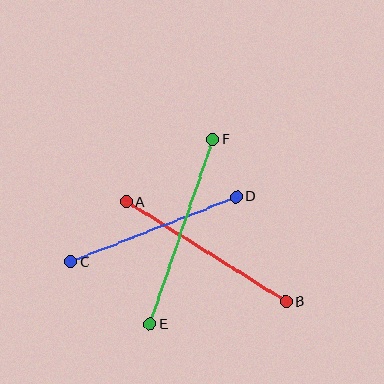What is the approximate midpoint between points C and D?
The midpoint is at approximately (154, 229) pixels.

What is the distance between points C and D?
The distance is approximately 178 pixels.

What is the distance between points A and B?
The distance is approximately 188 pixels.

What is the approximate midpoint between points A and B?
The midpoint is at approximately (206, 252) pixels.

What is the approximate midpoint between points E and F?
The midpoint is at approximately (181, 232) pixels.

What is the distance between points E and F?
The distance is approximately 195 pixels.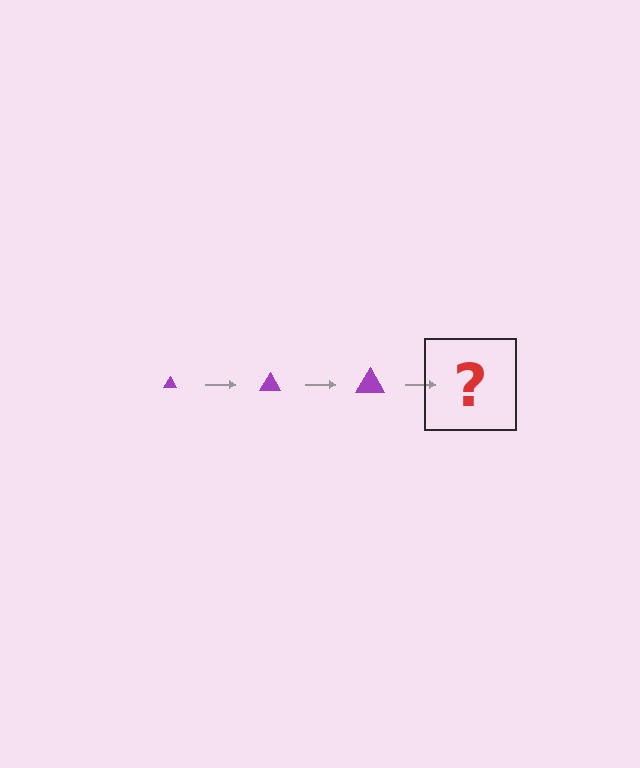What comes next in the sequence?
The next element should be a purple triangle, larger than the previous one.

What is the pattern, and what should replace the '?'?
The pattern is that the triangle gets progressively larger each step. The '?' should be a purple triangle, larger than the previous one.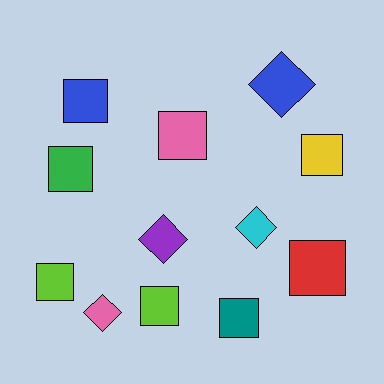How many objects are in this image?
There are 12 objects.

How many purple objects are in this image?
There is 1 purple object.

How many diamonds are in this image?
There are 4 diamonds.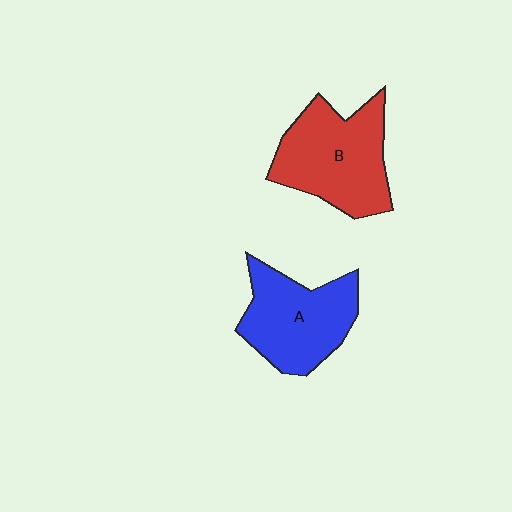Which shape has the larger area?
Shape B (red).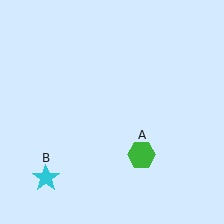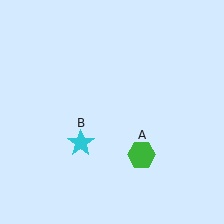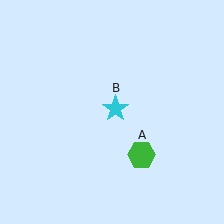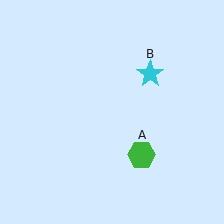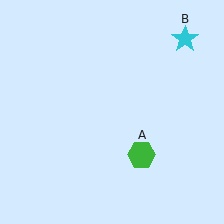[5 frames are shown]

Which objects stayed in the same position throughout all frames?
Green hexagon (object A) remained stationary.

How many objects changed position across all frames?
1 object changed position: cyan star (object B).